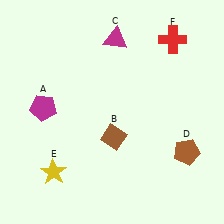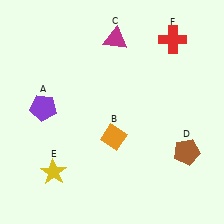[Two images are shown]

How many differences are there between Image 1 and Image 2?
There are 2 differences between the two images.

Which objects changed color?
A changed from magenta to purple. B changed from brown to orange.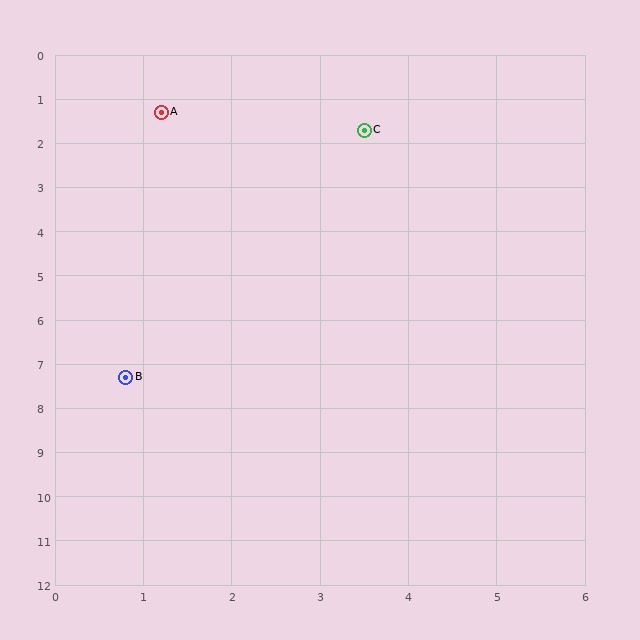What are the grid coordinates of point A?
Point A is at approximately (1.2, 1.3).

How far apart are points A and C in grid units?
Points A and C are about 2.3 grid units apart.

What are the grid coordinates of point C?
Point C is at approximately (3.5, 1.7).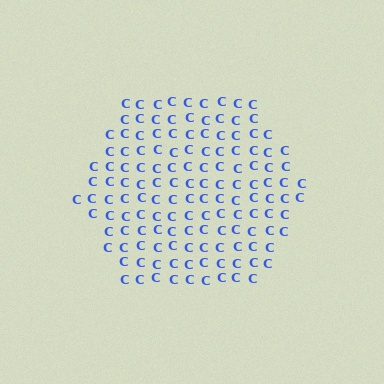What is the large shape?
The large shape is a hexagon.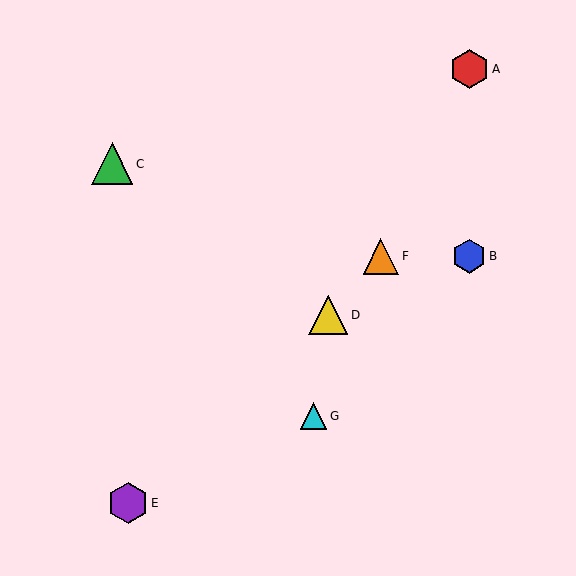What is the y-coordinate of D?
Object D is at y≈315.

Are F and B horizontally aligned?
Yes, both are at y≈256.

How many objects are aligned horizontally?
2 objects (B, F) are aligned horizontally.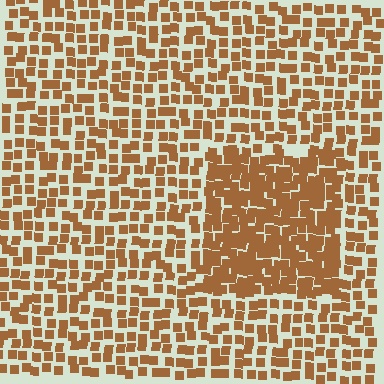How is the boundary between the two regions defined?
The boundary is defined by a change in element density (approximately 1.9x ratio). All elements are the same color, size, and shape.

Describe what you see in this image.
The image contains small brown elements arranged at two different densities. A rectangle-shaped region is visible where the elements are more densely packed than the surrounding area.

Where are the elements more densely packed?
The elements are more densely packed inside the rectangle boundary.